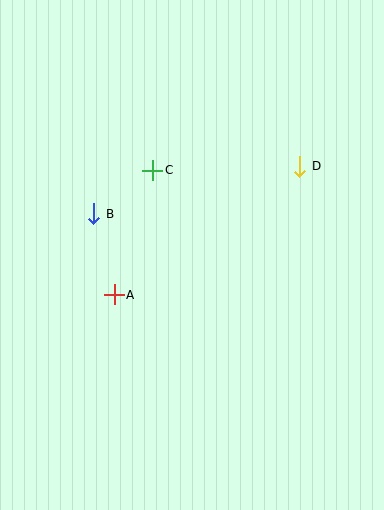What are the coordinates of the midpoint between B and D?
The midpoint between B and D is at (197, 190).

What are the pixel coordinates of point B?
Point B is at (94, 214).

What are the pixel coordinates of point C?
Point C is at (153, 170).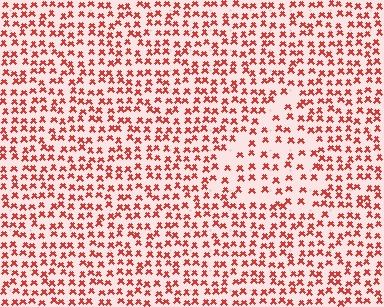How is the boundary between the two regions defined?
The boundary is defined by a change in element density (approximately 1.7x ratio). All elements are the same color, size, and shape.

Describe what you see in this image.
The image contains small red elements arranged at two different densities. A triangle-shaped region is visible where the elements are less densely packed than the surrounding area.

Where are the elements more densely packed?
The elements are more densely packed outside the triangle boundary.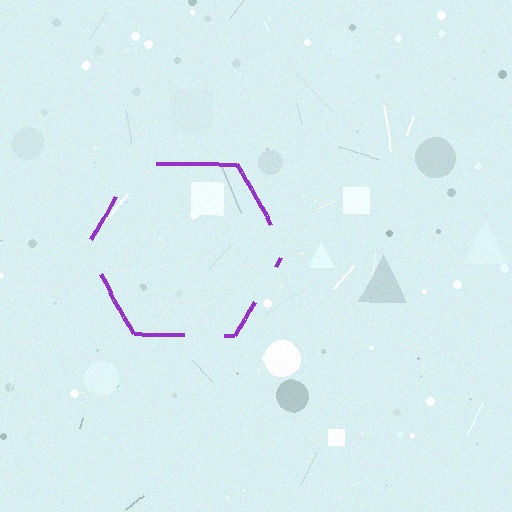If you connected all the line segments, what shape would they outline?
They would outline a hexagon.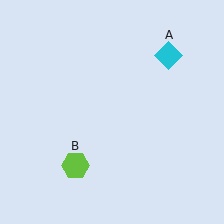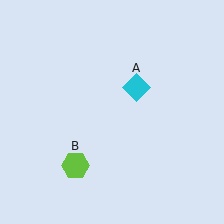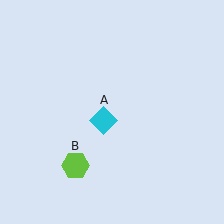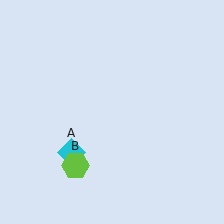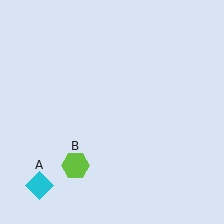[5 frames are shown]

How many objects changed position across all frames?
1 object changed position: cyan diamond (object A).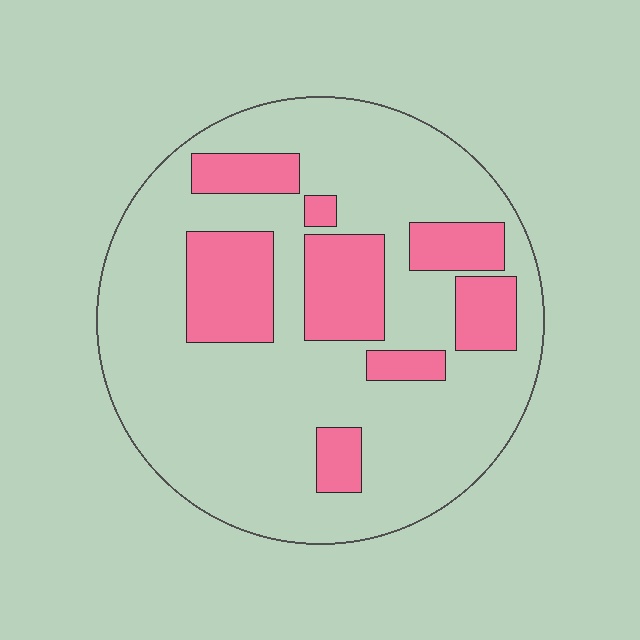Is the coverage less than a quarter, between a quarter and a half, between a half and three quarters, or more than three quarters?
Less than a quarter.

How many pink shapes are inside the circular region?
8.